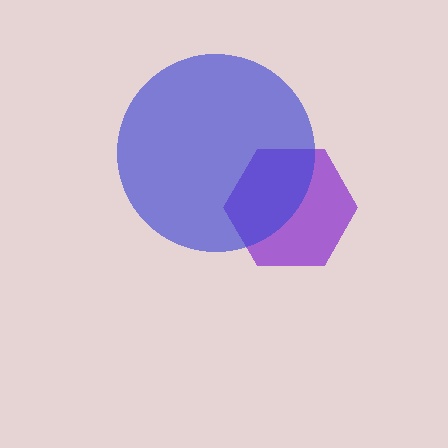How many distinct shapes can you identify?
There are 2 distinct shapes: a purple hexagon, a blue circle.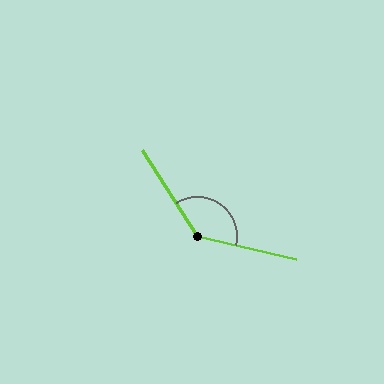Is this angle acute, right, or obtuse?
It is obtuse.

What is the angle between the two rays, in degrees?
Approximately 136 degrees.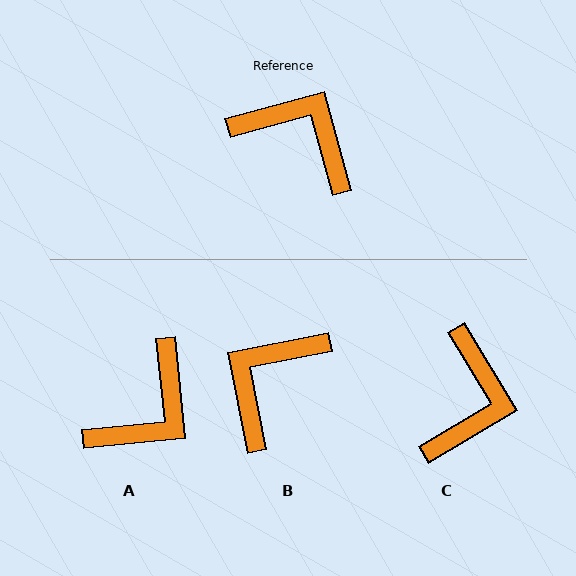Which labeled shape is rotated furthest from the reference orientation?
A, about 99 degrees away.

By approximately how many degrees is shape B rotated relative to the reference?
Approximately 86 degrees counter-clockwise.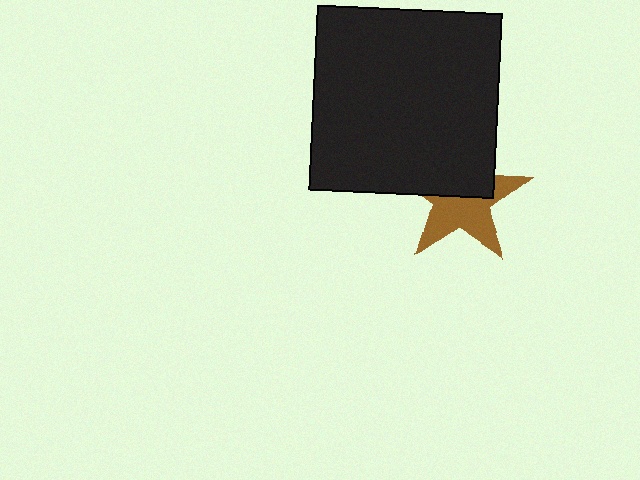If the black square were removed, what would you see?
You would see the complete brown star.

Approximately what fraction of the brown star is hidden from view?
Roughly 47% of the brown star is hidden behind the black square.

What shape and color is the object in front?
The object in front is a black square.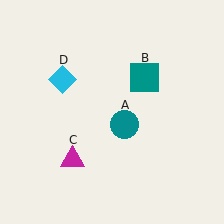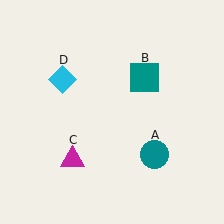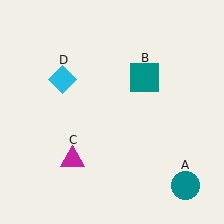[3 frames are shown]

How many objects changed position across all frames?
1 object changed position: teal circle (object A).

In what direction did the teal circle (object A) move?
The teal circle (object A) moved down and to the right.